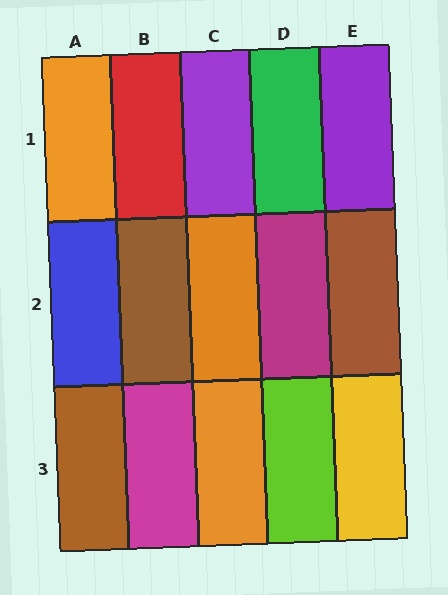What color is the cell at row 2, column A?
Blue.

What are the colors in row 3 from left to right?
Brown, magenta, orange, lime, yellow.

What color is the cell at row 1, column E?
Purple.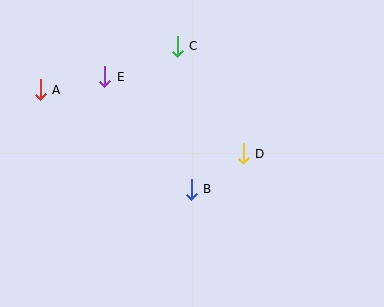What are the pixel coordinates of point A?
Point A is at (40, 90).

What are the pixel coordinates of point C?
Point C is at (177, 46).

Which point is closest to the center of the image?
Point B at (191, 189) is closest to the center.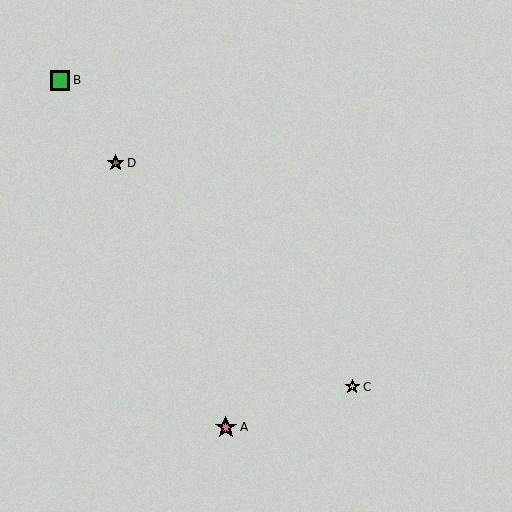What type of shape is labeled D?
Shape D is a brown star.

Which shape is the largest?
The pink star (labeled A) is the largest.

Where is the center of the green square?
The center of the green square is at (60, 80).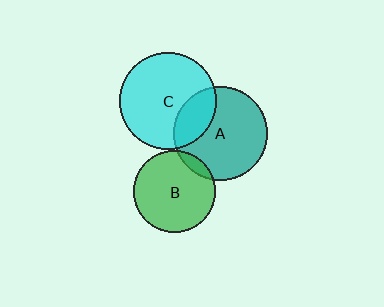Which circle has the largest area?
Circle C (cyan).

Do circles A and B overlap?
Yes.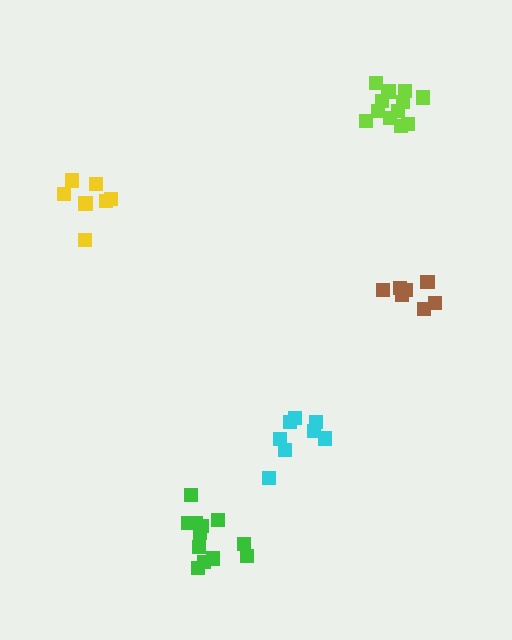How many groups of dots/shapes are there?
There are 5 groups.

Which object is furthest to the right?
The brown cluster is rightmost.